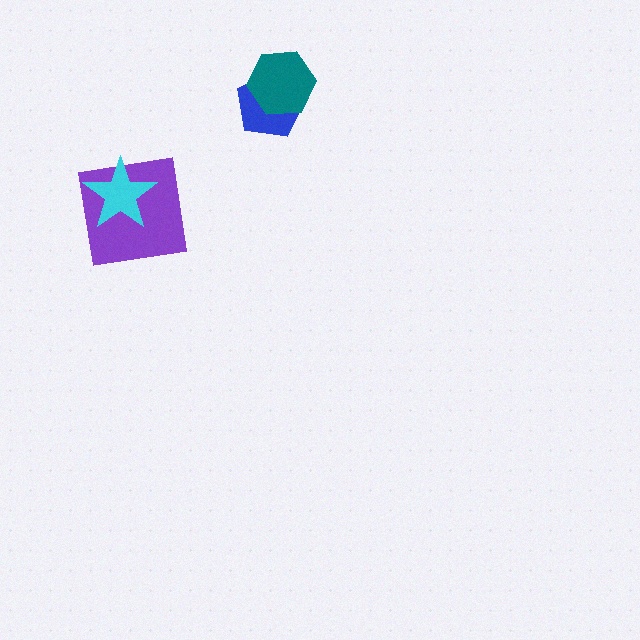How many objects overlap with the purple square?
1 object overlaps with the purple square.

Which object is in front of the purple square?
The cyan star is in front of the purple square.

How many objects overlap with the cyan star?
1 object overlaps with the cyan star.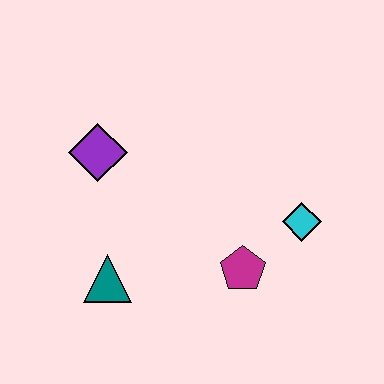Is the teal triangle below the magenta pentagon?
Yes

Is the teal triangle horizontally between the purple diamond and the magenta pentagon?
Yes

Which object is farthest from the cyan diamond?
The purple diamond is farthest from the cyan diamond.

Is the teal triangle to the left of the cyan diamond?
Yes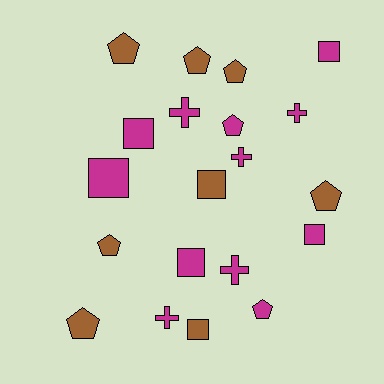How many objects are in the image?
There are 20 objects.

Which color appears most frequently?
Magenta, with 12 objects.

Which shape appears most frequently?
Pentagon, with 8 objects.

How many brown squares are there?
There are 2 brown squares.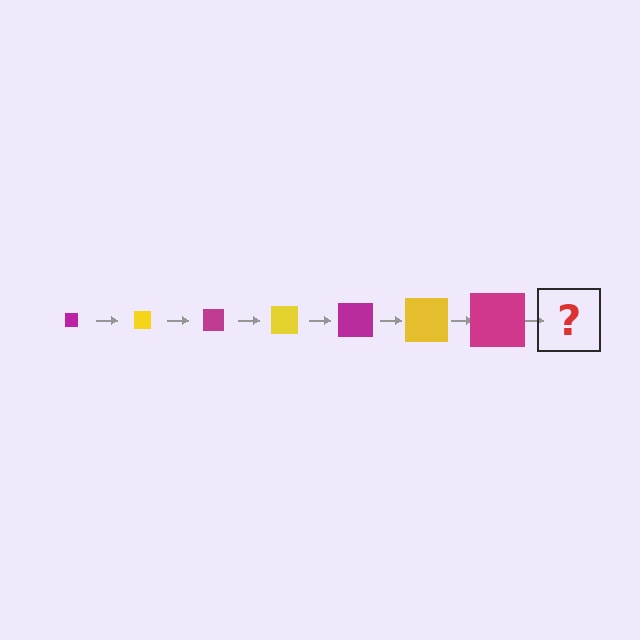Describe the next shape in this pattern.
It should be a yellow square, larger than the previous one.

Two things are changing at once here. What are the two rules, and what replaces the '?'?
The two rules are that the square grows larger each step and the color cycles through magenta and yellow. The '?' should be a yellow square, larger than the previous one.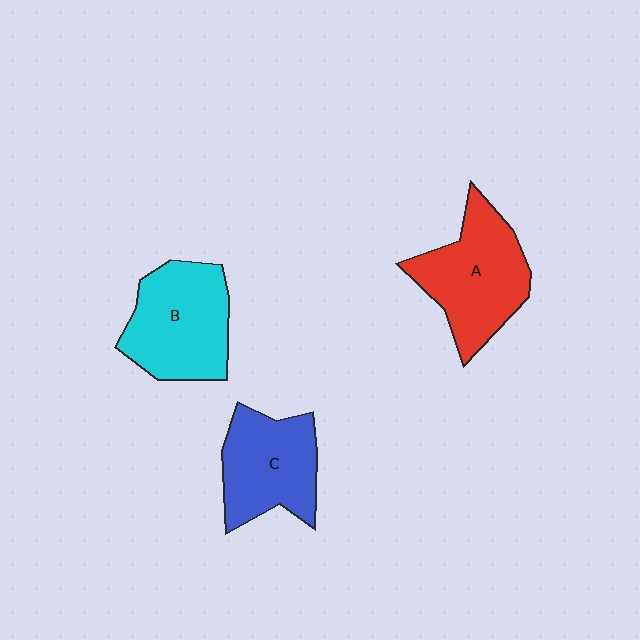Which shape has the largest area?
Shape A (red).